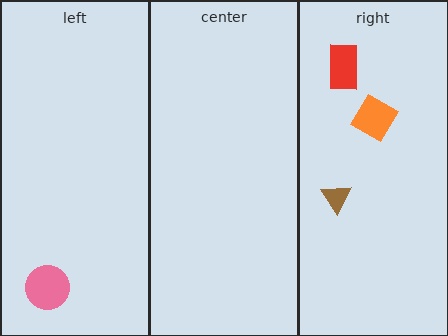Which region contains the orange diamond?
The right region.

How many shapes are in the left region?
1.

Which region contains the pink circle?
The left region.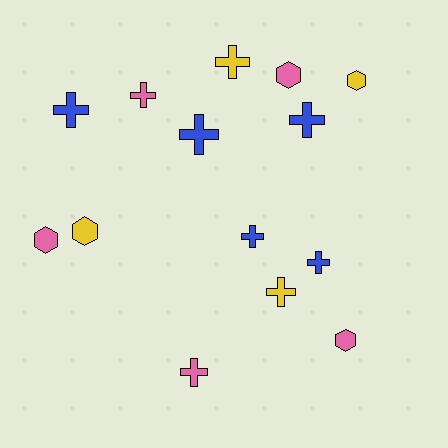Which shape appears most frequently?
Cross, with 9 objects.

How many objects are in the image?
There are 14 objects.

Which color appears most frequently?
Pink, with 5 objects.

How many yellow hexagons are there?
There are 2 yellow hexagons.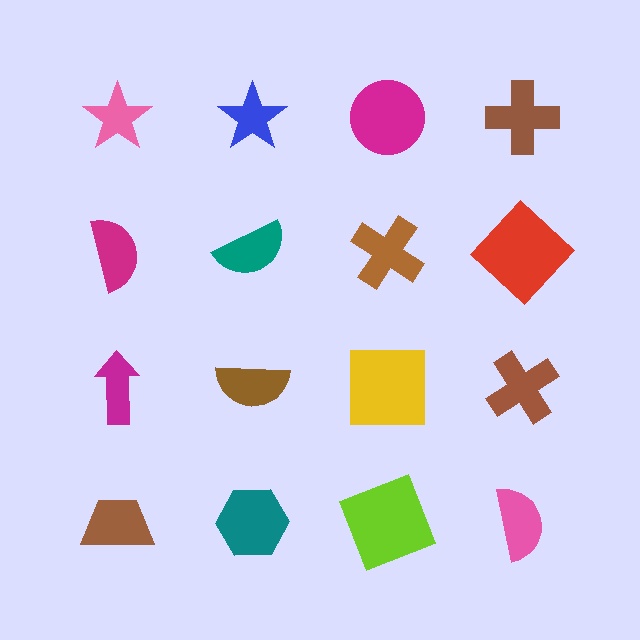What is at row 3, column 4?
A brown cross.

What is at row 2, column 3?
A brown cross.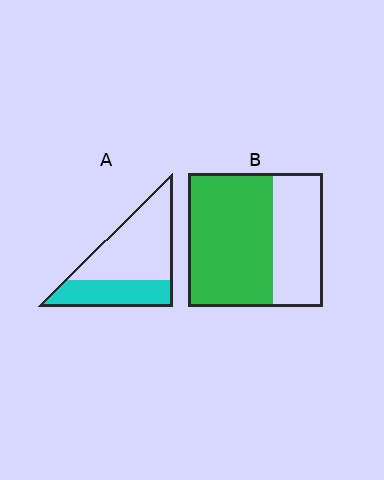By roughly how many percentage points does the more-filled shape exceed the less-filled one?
By roughly 25 percentage points (B over A).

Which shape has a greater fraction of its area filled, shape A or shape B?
Shape B.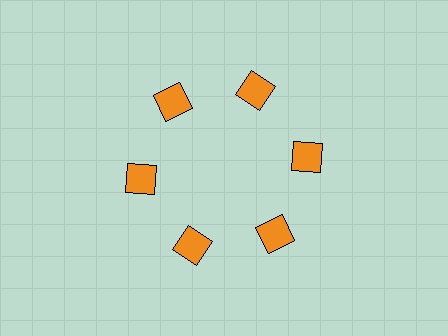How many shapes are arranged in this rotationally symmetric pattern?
There are 6 shapes, arranged in 6 groups of 1.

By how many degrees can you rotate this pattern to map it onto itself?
The pattern maps onto itself every 60 degrees of rotation.